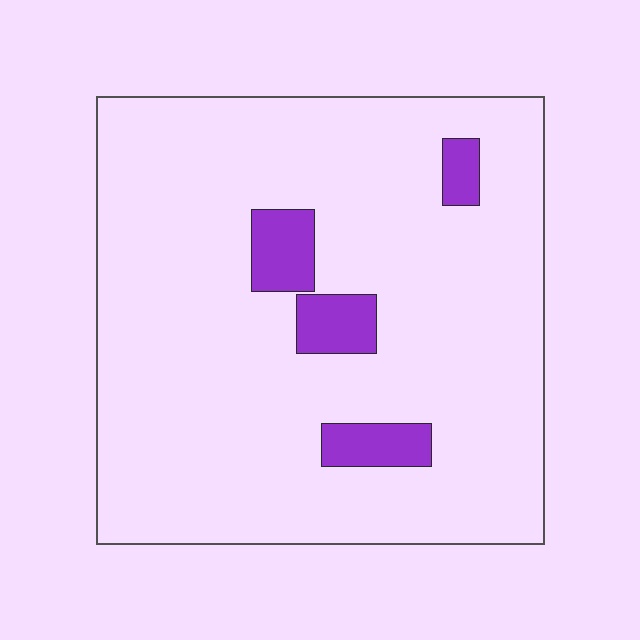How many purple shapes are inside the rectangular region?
4.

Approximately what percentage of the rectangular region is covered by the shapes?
Approximately 10%.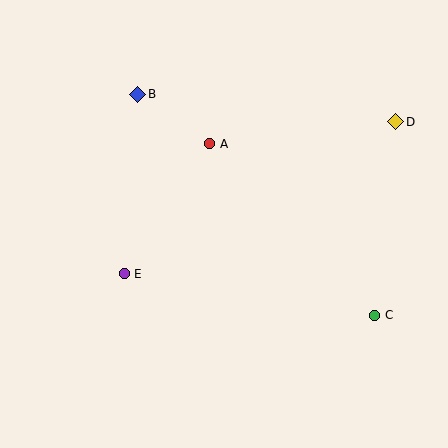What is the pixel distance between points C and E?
The distance between C and E is 254 pixels.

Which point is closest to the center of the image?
Point A at (210, 144) is closest to the center.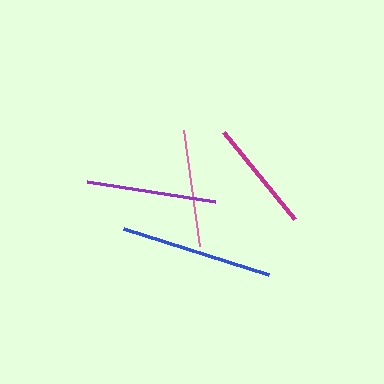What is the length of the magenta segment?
The magenta segment is approximately 112 pixels long.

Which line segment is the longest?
The blue line is the longest at approximately 152 pixels.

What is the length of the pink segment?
The pink segment is approximately 117 pixels long.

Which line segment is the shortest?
The magenta line is the shortest at approximately 112 pixels.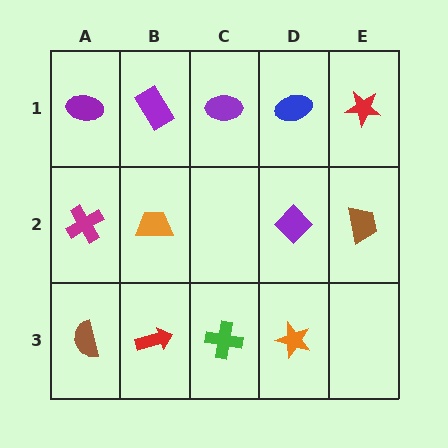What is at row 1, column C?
A purple ellipse.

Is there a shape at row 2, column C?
No, that cell is empty.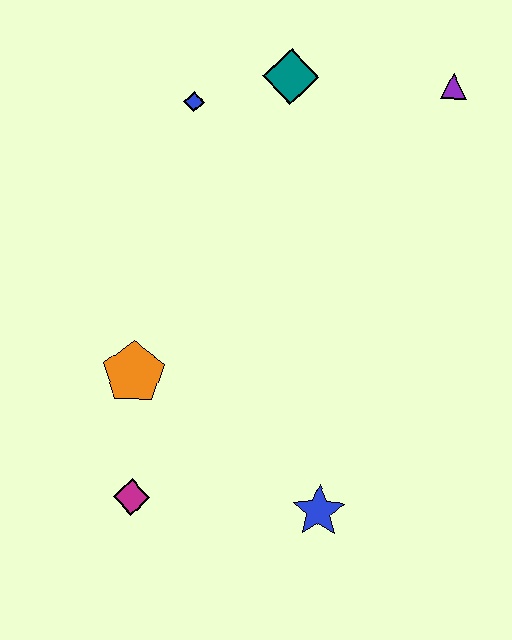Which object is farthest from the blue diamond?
The blue star is farthest from the blue diamond.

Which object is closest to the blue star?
The magenta diamond is closest to the blue star.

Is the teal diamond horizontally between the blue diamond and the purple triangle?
Yes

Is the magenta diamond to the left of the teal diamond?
Yes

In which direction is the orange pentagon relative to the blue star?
The orange pentagon is to the left of the blue star.